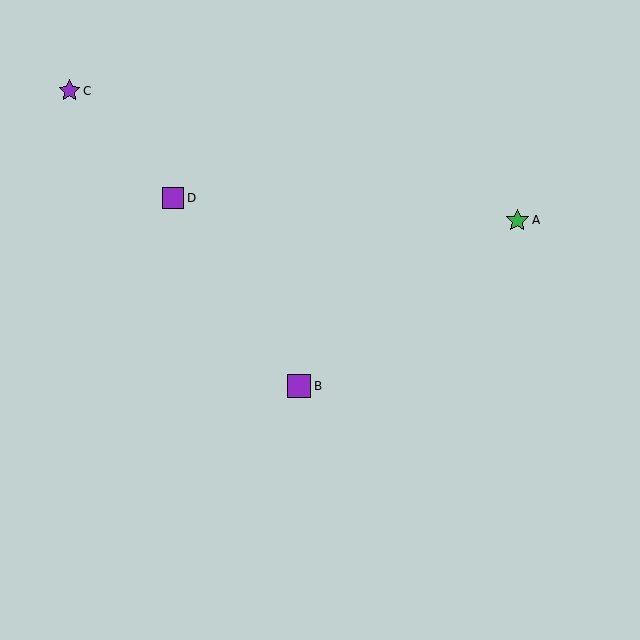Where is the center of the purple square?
The center of the purple square is at (299, 386).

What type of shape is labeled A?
Shape A is a green star.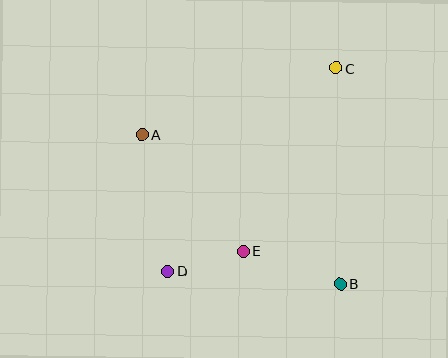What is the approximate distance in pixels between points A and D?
The distance between A and D is approximately 139 pixels.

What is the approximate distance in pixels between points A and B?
The distance between A and B is approximately 248 pixels.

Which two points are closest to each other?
Points D and E are closest to each other.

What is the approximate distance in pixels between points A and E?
The distance between A and E is approximately 155 pixels.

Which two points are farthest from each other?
Points C and D are farthest from each other.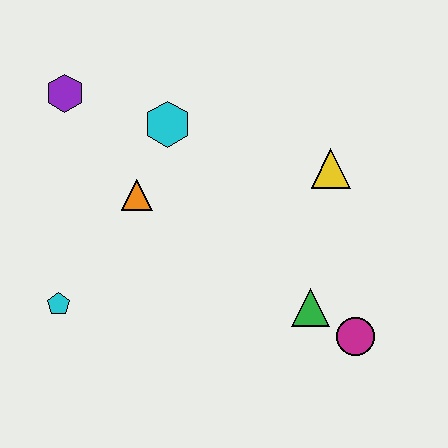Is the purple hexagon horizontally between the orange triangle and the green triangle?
No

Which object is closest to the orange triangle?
The cyan hexagon is closest to the orange triangle.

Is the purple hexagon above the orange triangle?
Yes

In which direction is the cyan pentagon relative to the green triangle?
The cyan pentagon is to the left of the green triangle.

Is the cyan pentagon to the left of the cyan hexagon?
Yes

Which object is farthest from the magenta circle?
The purple hexagon is farthest from the magenta circle.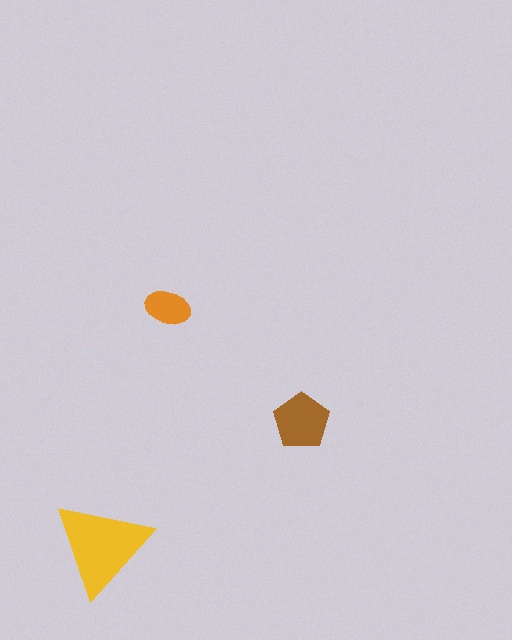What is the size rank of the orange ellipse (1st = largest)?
3rd.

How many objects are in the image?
There are 3 objects in the image.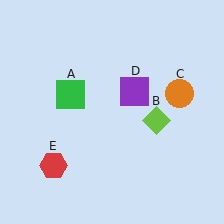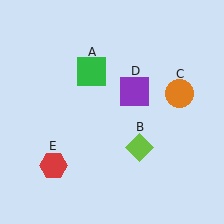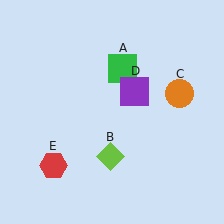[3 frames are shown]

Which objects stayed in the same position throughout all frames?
Orange circle (object C) and purple square (object D) and red hexagon (object E) remained stationary.